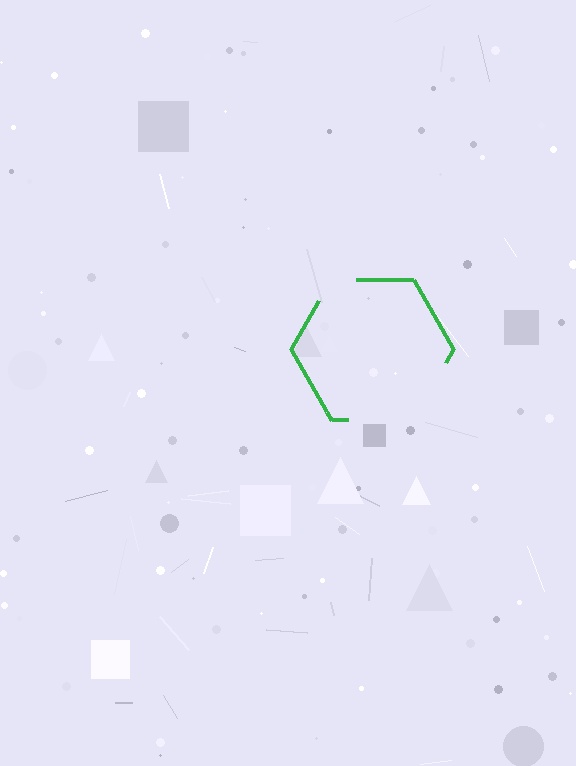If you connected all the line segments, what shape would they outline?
They would outline a hexagon.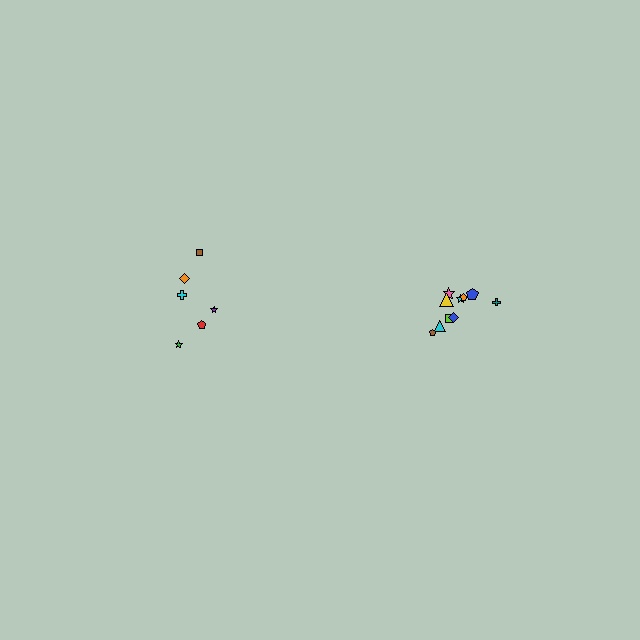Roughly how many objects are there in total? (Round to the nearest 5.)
Roughly 15 objects in total.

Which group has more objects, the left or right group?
The right group.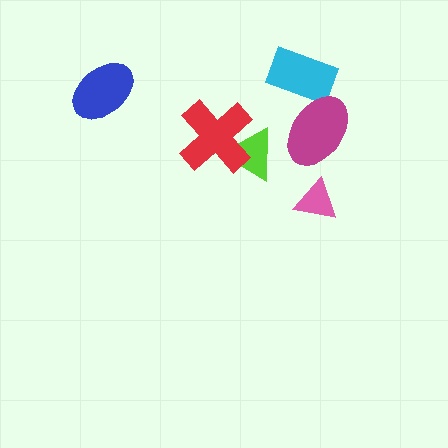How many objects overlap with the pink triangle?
0 objects overlap with the pink triangle.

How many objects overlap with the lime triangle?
1 object overlaps with the lime triangle.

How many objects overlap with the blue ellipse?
0 objects overlap with the blue ellipse.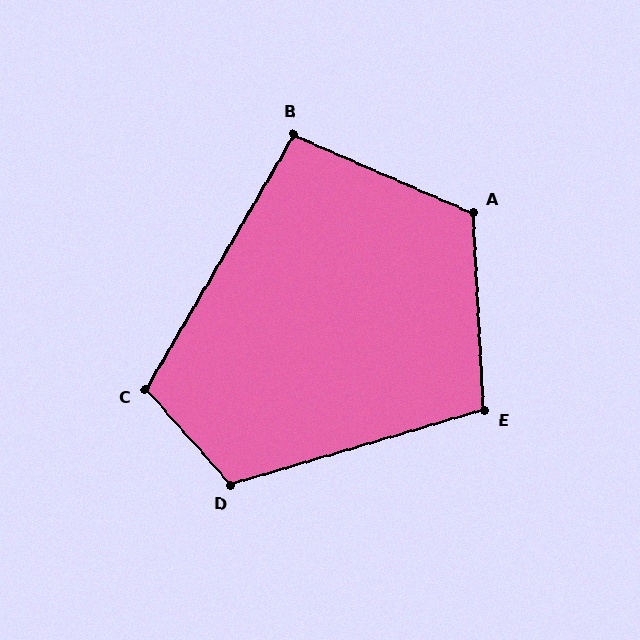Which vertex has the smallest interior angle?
B, at approximately 97 degrees.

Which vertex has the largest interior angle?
A, at approximately 116 degrees.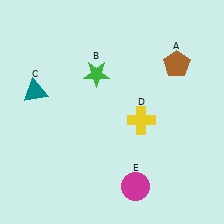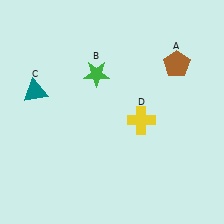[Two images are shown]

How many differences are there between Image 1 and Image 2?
There is 1 difference between the two images.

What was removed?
The magenta circle (E) was removed in Image 2.